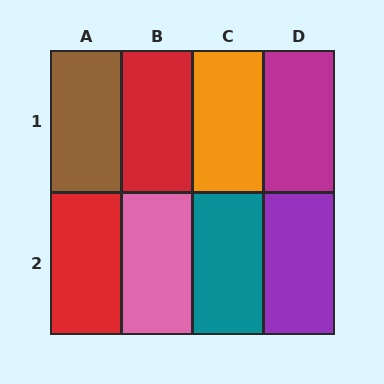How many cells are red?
2 cells are red.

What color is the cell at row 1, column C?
Orange.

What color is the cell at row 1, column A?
Brown.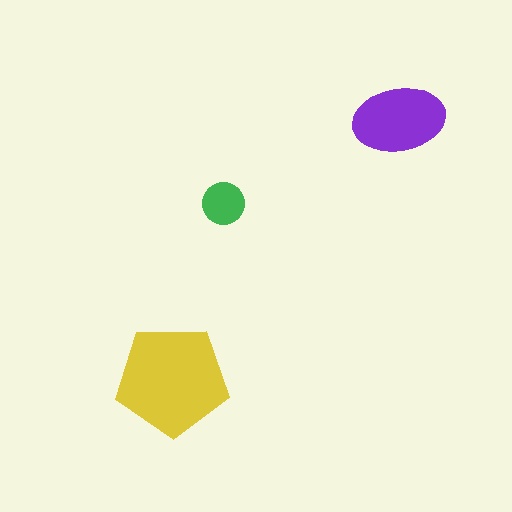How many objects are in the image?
There are 3 objects in the image.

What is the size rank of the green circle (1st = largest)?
3rd.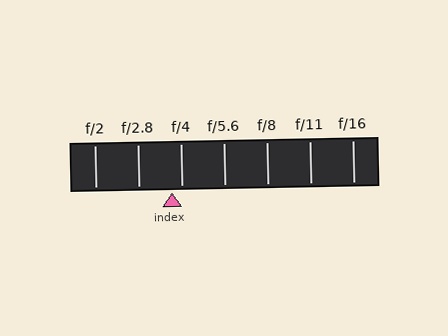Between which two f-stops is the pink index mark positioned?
The index mark is between f/2.8 and f/4.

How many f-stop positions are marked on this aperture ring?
There are 7 f-stop positions marked.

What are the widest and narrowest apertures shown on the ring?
The widest aperture shown is f/2 and the narrowest is f/16.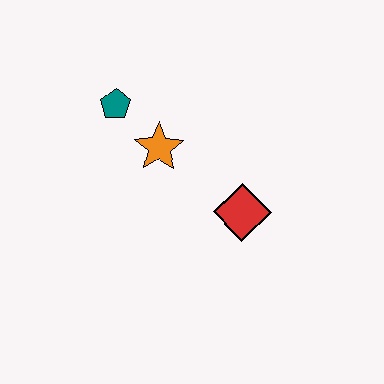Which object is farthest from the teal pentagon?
The red diamond is farthest from the teal pentagon.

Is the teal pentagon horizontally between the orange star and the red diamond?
No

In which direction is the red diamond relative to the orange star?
The red diamond is to the right of the orange star.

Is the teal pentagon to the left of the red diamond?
Yes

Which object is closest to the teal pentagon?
The orange star is closest to the teal pentagon.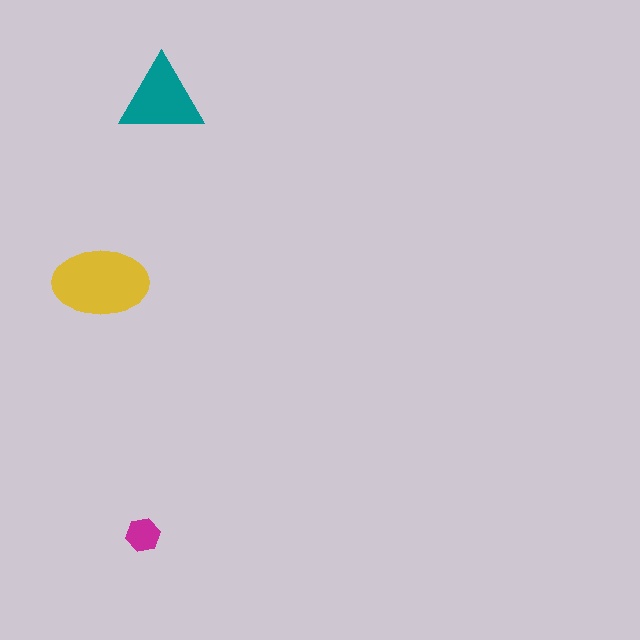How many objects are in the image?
There are 3 objects in the image.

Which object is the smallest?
The magenta hexagon.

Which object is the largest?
The yellow ellipse.